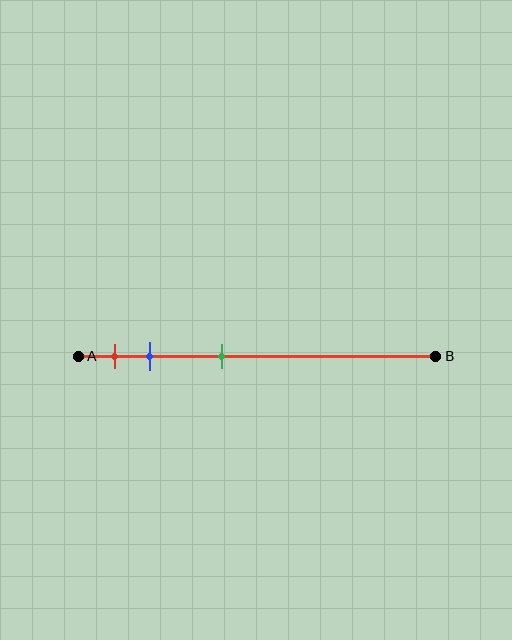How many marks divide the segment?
There are 3 marks dividing the segment.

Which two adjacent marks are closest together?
The red and blue marks are the closest adjacent pair.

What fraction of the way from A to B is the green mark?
The green mark is approximately 40% (0.4) of the way from A to B.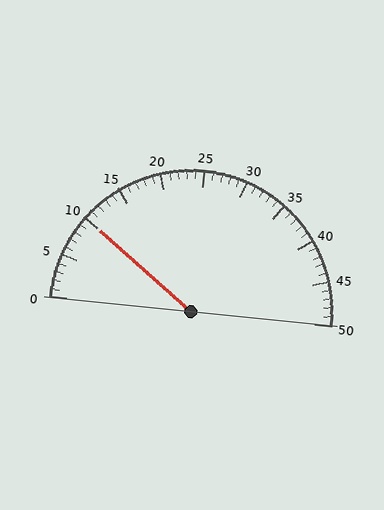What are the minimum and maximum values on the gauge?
The gauge ranges from 0 to 50.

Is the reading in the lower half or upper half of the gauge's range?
The reading is in the lower half of the range (0 to 50).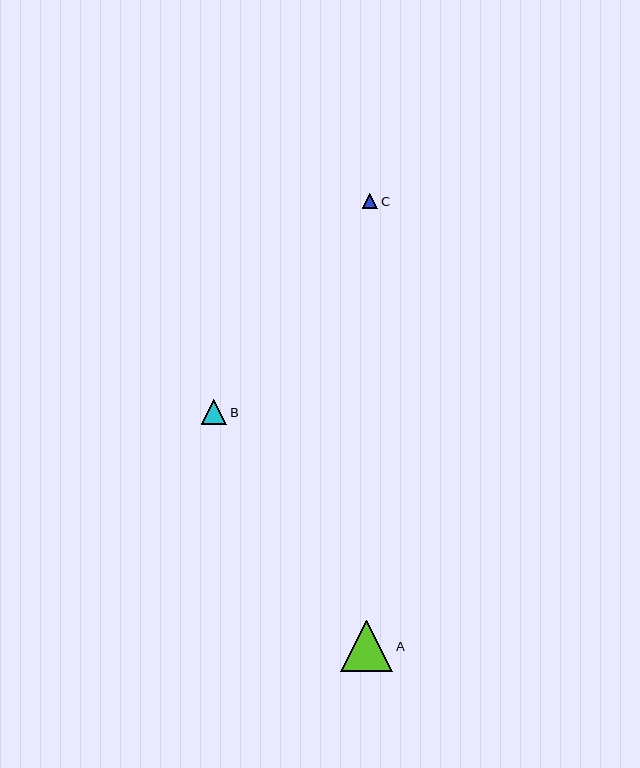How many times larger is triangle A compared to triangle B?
Triangle A is approximately 2.1 times the size of triangle B.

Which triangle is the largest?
Triangle A is the largest with a size of approximately 52 pixels.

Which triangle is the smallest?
Triangle C is the smallest with a size of approximately 16 pixels.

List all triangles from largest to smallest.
From largest to smallest: A, B, C.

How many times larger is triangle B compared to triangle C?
Triangle B is approximately 1.6 times the size of triangle C.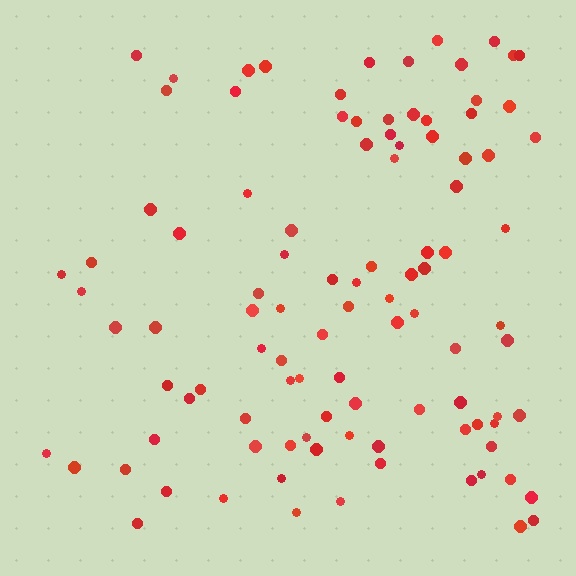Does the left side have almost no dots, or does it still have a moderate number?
Still a moderate number, just noticeably fewer than the right.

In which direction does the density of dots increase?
From left to right, with the right side densest.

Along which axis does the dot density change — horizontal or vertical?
Horizontal.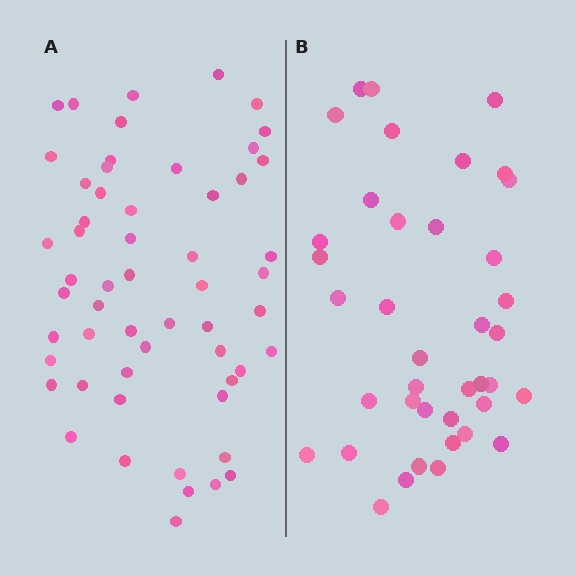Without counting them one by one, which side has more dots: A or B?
Region A (the left region) has more dots.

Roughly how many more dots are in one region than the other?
Region A has approximately 15 more dots than region B.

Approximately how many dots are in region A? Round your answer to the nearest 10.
About 60 dots. (The exact count is 56, which rounds to 60.)